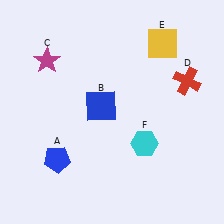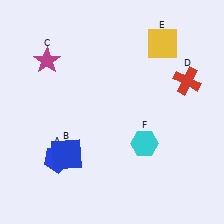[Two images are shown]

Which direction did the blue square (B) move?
The blue square (B) moved down.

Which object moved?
The blue square (B) moved down.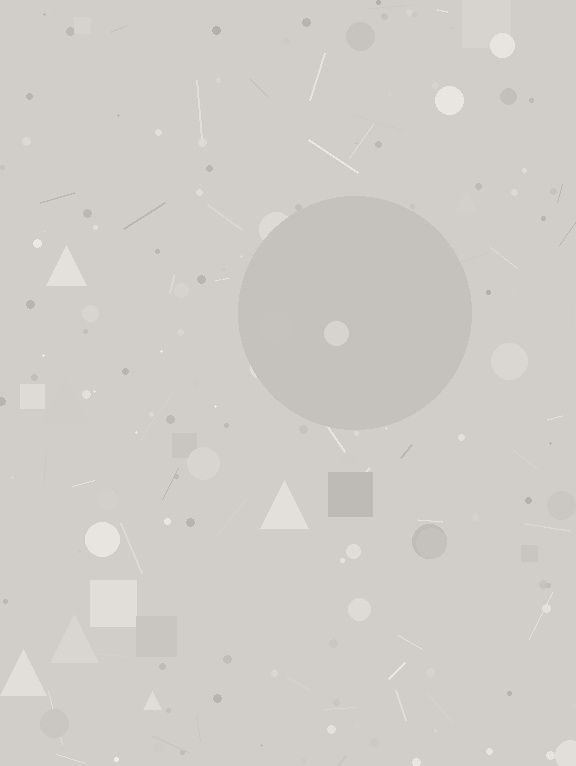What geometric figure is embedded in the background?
A circle is embedded in the background.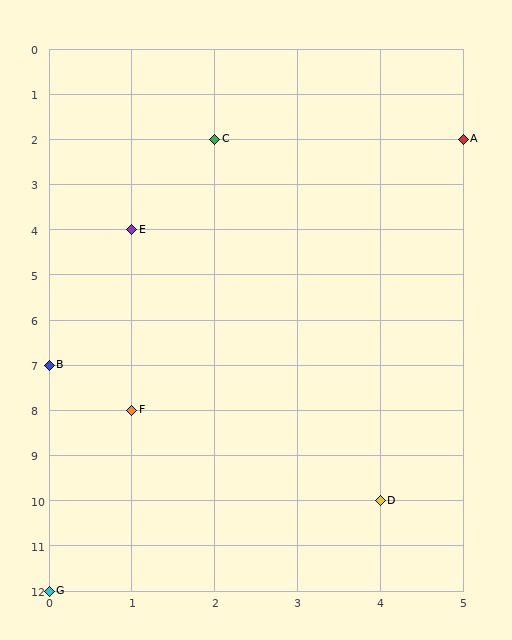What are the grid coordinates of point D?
Point D is at grid coordinates (4, 10).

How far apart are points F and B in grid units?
Points F and B are 1 column and 1 row apart (about 1.4 grid units diagonally).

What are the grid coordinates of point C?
Point C is at grid coordinates (2, 2).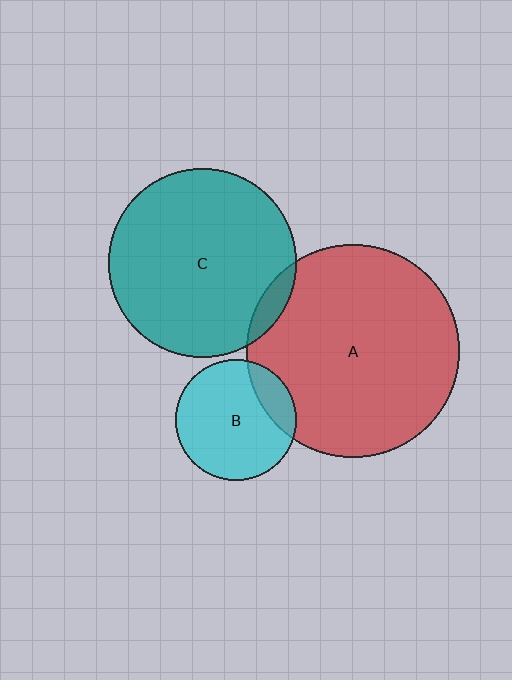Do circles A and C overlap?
Yes.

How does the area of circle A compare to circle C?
Approximately 1.3 times.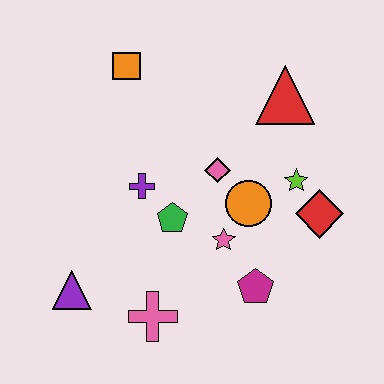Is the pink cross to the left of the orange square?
No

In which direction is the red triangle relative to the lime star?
The red triangle is above the lime star.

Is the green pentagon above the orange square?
No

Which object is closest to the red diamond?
The lime star is closest to the red diamond.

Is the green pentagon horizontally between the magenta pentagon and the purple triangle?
Yes